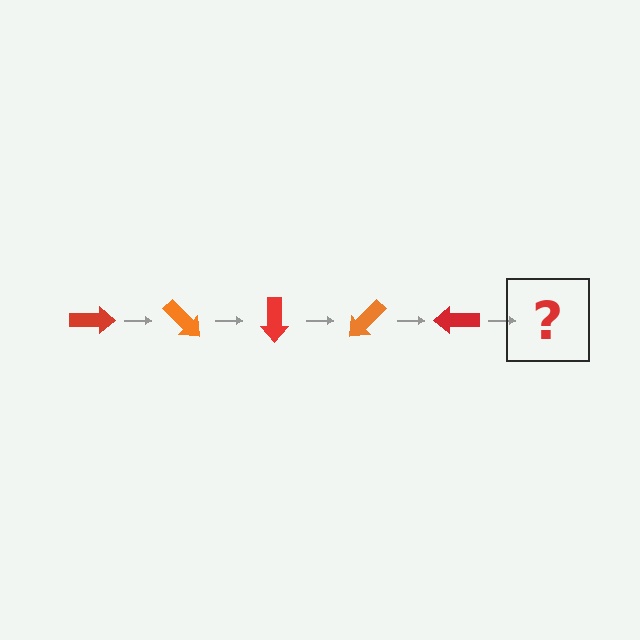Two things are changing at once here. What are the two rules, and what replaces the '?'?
The two rules are that it rotates 45 degrees each step and the color cycles through red and orange. The '?' should be an orange arrow, rotated 225 degrees from the start.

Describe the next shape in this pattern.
It should be an orange arrow, rotated 225 degrees from the start.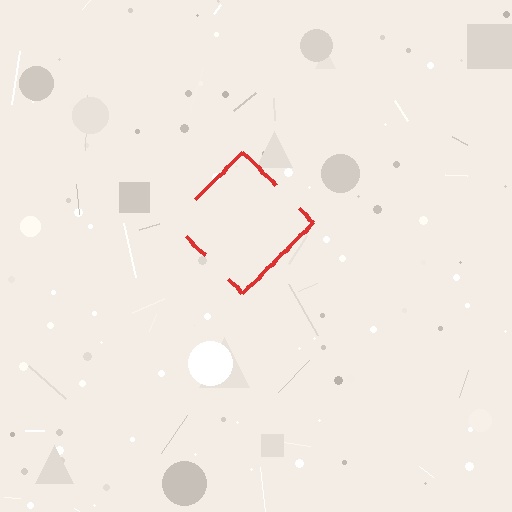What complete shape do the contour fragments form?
The contour fragments form a diamond.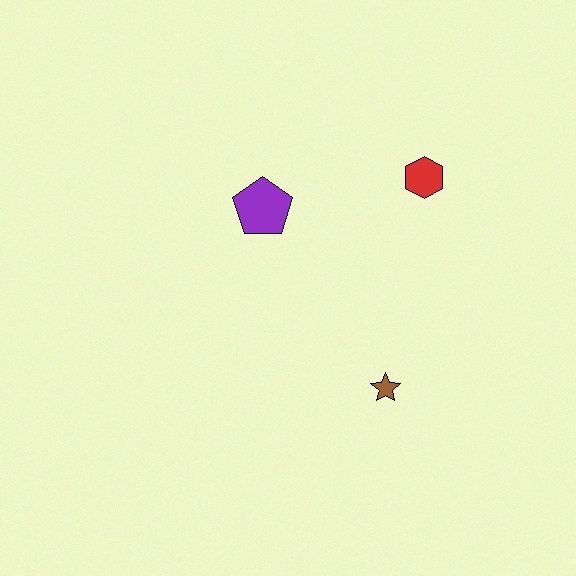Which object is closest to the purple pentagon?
The red hexagon is closest to the purple pentagon.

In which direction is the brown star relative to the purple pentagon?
The brown star is below the purple pentagon.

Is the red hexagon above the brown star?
Yes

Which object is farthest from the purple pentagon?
The brown star is farthest from the purple pentagon.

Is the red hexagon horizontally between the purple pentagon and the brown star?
No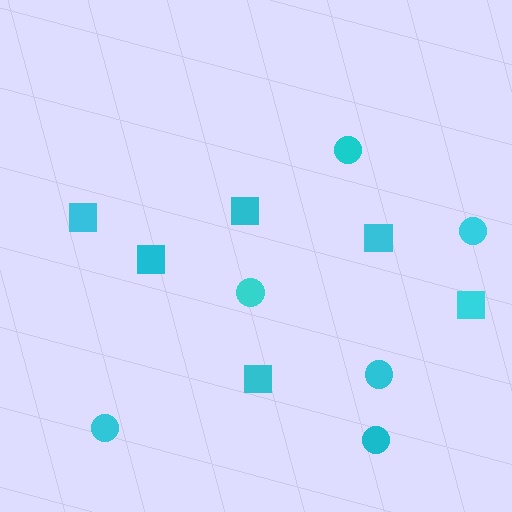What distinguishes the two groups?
There are 2 groups: one group of circles (6) and one group of squares (6).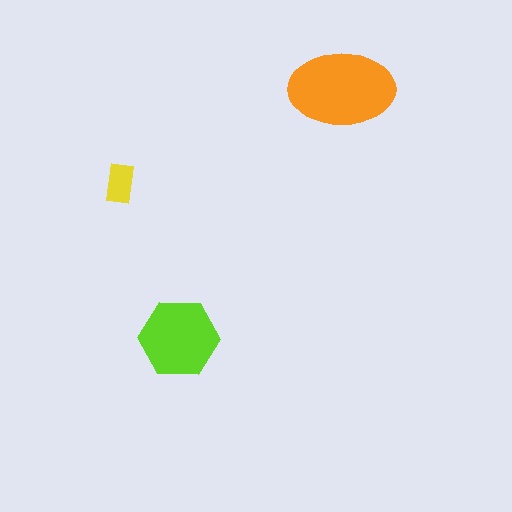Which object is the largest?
The orange ellipse.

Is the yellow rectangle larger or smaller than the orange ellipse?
Smaller.